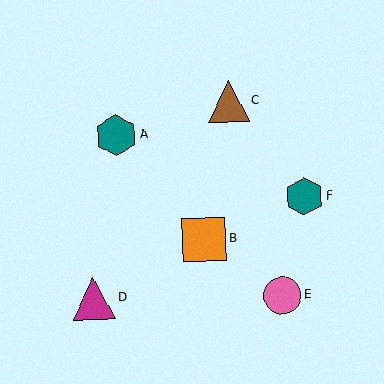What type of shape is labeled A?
Shape A is a teal hexagon.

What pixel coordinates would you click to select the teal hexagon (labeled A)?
Click at (116, 135) to select the teal hexagon A.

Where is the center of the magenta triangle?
The center of the magenta triangle is at (94, 298).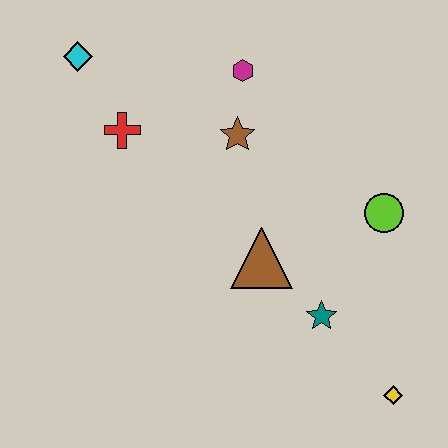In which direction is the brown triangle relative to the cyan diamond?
The brown triangle is below the cyan diamond.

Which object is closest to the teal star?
The brown triangle is closest to the teal star.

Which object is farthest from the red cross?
The yellow diamond is farthest from the red cross.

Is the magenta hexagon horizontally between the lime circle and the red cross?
Yes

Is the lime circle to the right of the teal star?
Yes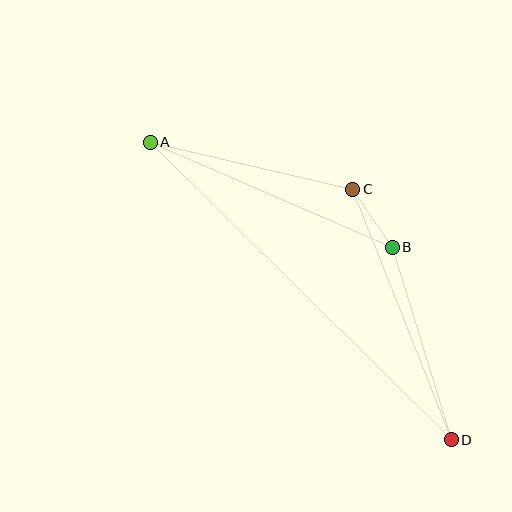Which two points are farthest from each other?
Points A and D are farthest from each other.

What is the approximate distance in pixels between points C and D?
The distance between C and D is approximately 269 pixels.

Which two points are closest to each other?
Points B and C are closest to each other.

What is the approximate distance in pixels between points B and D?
The distance between B and D is approximately 201 pixels.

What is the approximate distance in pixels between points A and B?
The distance between A and B is approximately 264 pixels.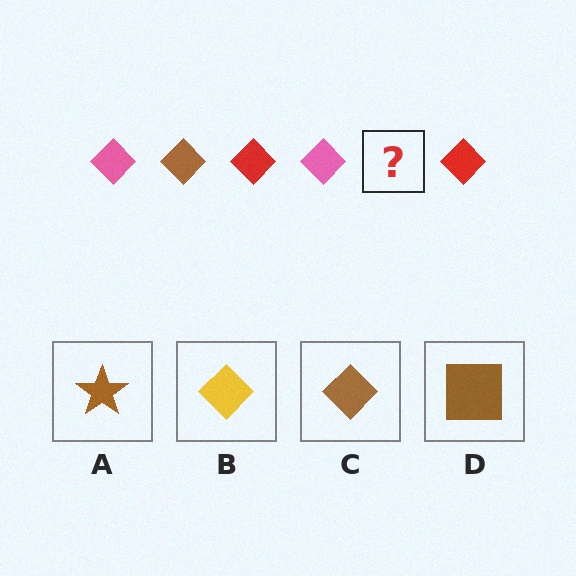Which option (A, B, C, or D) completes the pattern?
C.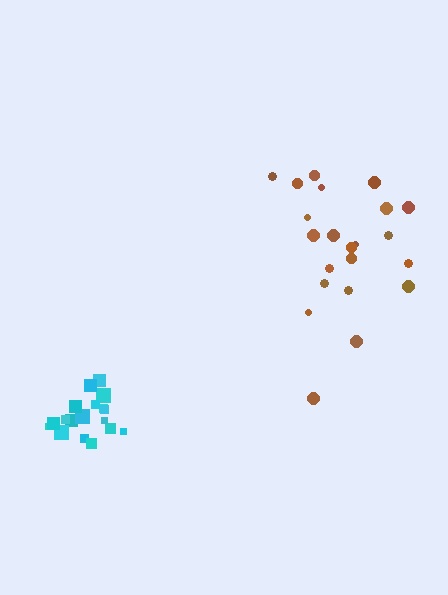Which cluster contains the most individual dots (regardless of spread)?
Brown (22).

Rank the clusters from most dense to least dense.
cyan, brown.